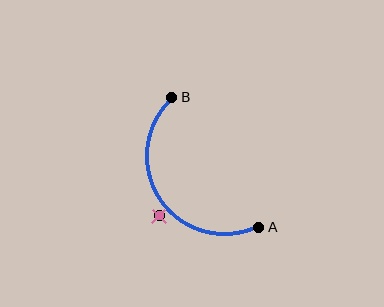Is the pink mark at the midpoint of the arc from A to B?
No — the pink mark does not lie on the arc at all. It sits slightly outside the curve.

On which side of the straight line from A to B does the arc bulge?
The arc bulges below and to the left of the straight line connecting A and B.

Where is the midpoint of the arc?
The arc midpoint is the point on the curve farthest from the straight line joining A and B. It sits below and to the left of that line.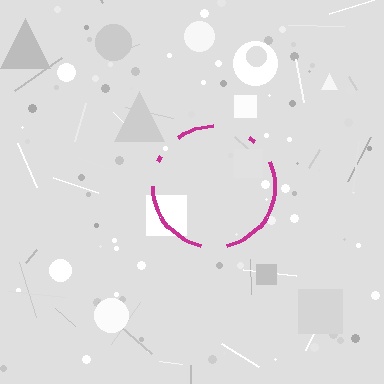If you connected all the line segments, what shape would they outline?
They would outline a circle.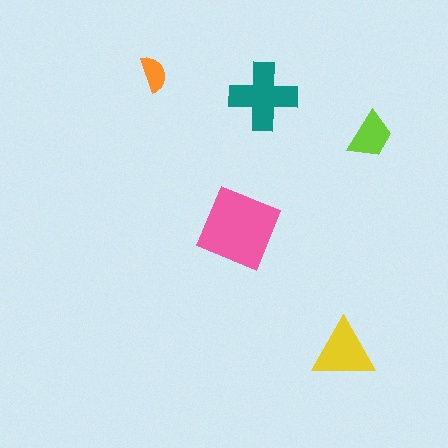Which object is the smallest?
The orange semicircle.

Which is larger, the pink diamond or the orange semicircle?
The pink diamond.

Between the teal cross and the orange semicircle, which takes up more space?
The teal cross.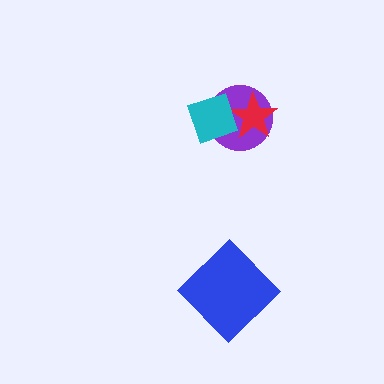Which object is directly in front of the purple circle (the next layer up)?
The red star is directly in front of the purple circle.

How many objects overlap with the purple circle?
2 objects overlap with the purple circle.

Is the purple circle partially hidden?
Yes, it is partially covered by another shape.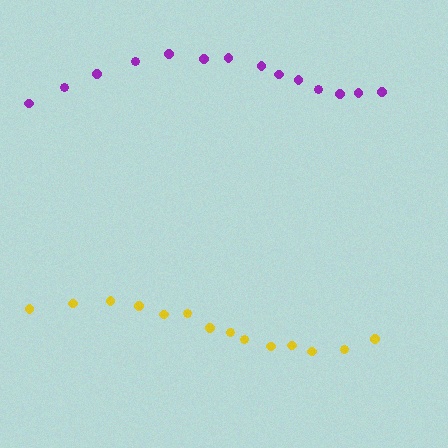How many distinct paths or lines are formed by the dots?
There are 2 distinct paths.